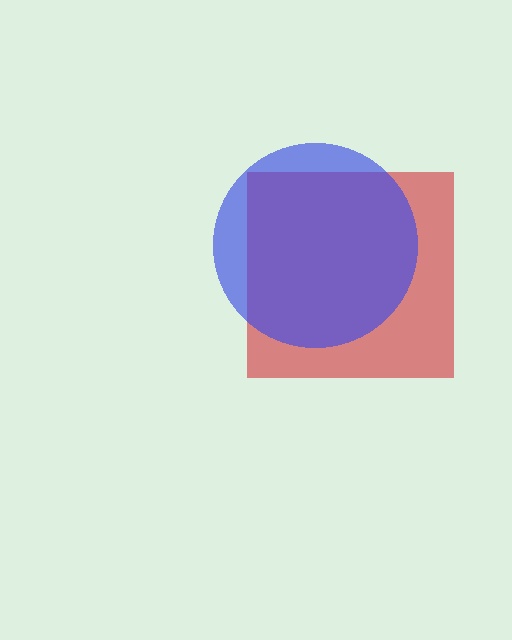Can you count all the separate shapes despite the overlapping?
Yes, there are 2 separate shapes.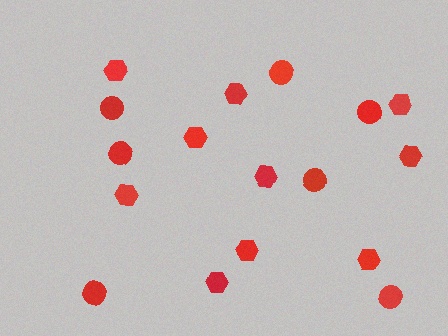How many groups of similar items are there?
There are 2 groups: one group of circles (7) and one group of hexagons (10).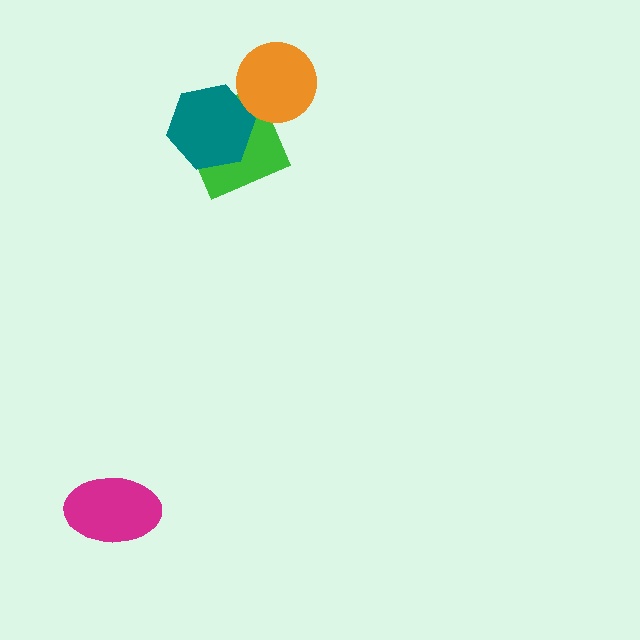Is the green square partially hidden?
Yes, it is partially covered by another shape.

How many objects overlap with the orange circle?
1 object overlaps with the orange circle.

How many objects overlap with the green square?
2 objects overlap with the green square.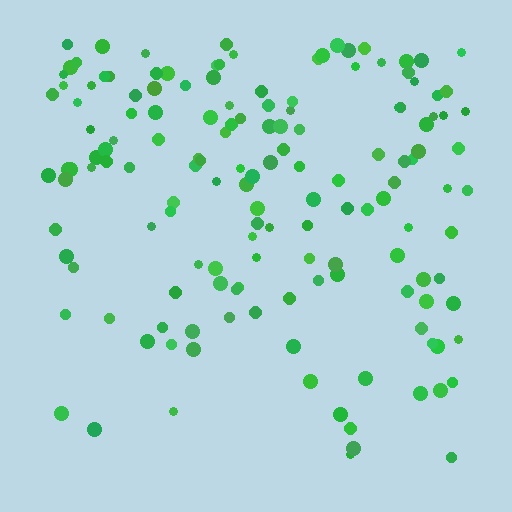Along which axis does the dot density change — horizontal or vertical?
Vertical.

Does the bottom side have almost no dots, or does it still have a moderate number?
Still a moderate number, just noticeably fewer than the top.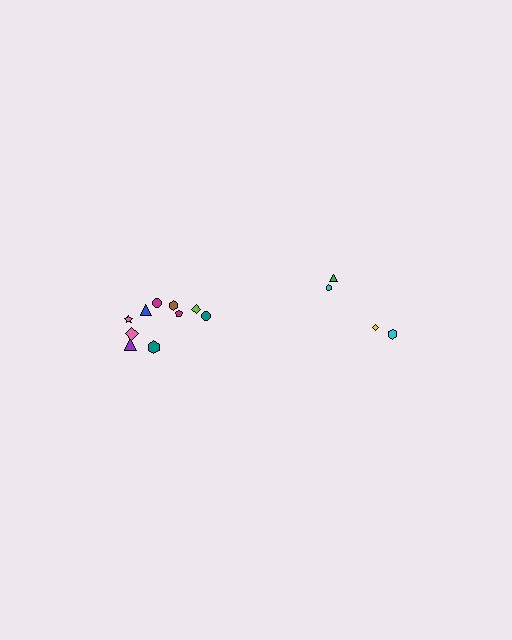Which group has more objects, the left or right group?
The left group.